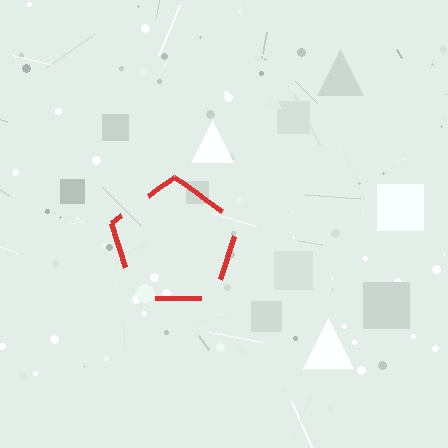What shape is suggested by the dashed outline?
The dashed outline suggests a pentagon.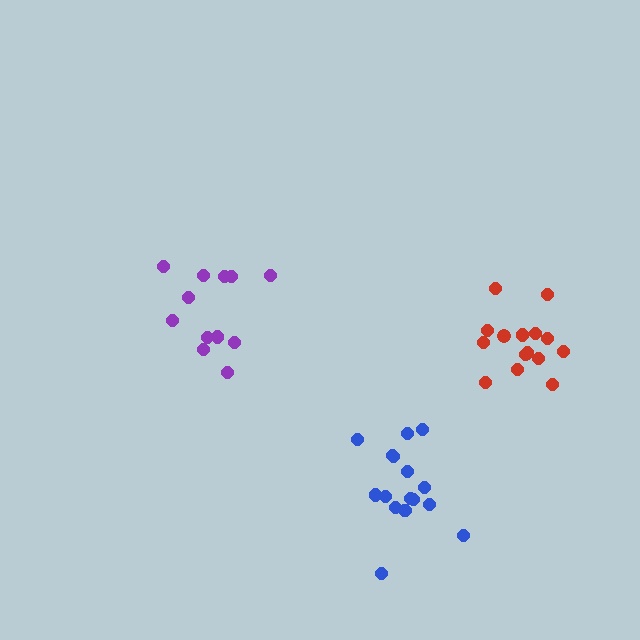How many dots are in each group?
Group 1: 12 dots, Group 2: 15 dots, Group 3: 16 dots (43 total).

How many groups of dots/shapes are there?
There are 3 groups.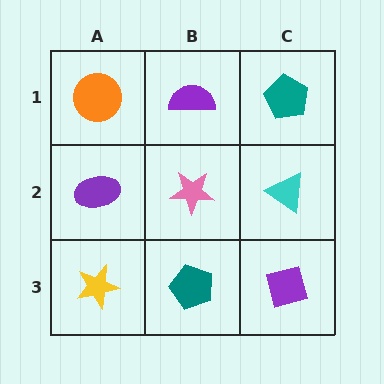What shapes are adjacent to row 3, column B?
A pink star (row 2, column B), a yellow star (row 3, column A), a purple diamond (row 3, column C).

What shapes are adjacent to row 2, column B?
A purple semicircle (row 1, column B), a teal pentagon (row 3, column B), a purple ellipse (row 2, column A), a cyan triangle (row 2, column C).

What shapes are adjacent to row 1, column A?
A purple ellipse (row 2, column A), a purple semicircle (row 1, column B).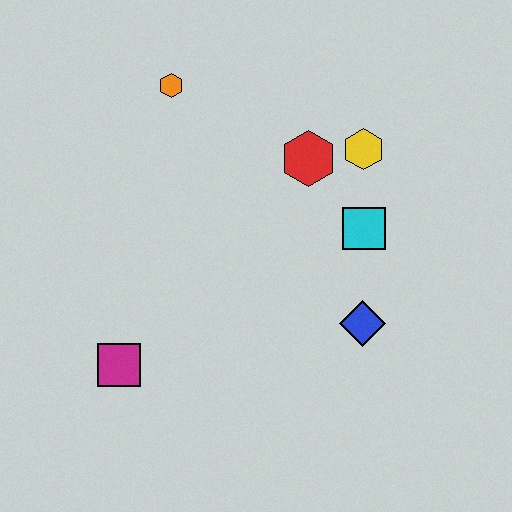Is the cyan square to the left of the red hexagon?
No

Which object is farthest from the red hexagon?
The magenta square is farthest from the red hexagon.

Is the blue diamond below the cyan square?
Yes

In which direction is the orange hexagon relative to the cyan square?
The orange hexagon is to the left of the cyan square.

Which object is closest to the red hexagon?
The yellow hexagon is closest to the red hexagon.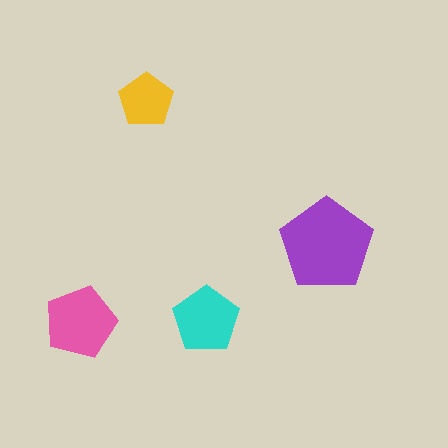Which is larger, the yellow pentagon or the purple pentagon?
The purple one.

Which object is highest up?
The yellow pentagon is topmost.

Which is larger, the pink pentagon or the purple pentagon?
The purple one.